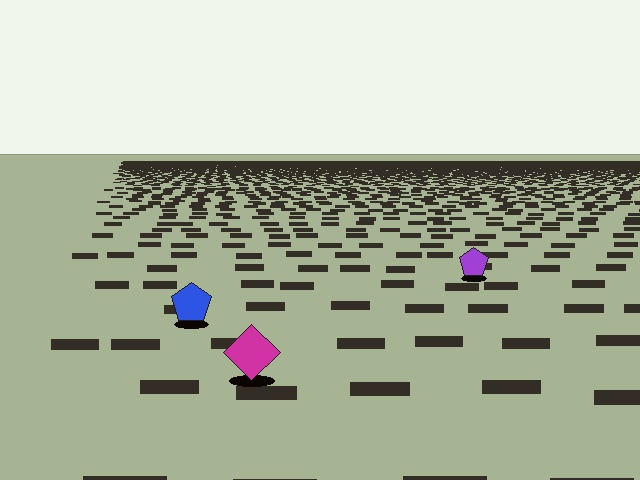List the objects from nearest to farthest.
From nearest to farthest: the magenta diamond, the blue pentagon, the purple pentagon.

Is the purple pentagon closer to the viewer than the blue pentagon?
No. The blue pentagon is closer — you can tell from the texture gradient: the ground texture is coarser near it.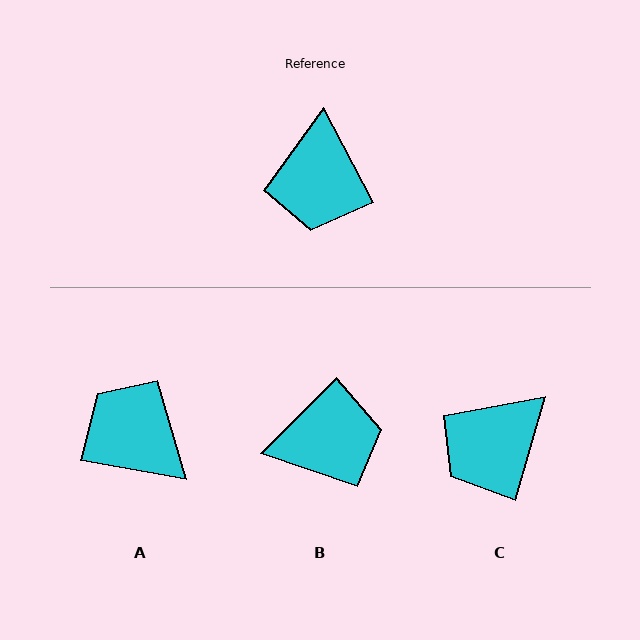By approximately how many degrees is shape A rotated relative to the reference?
Approximately 127 degrees clockwise.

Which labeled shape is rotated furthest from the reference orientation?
A, about 127 degrees away.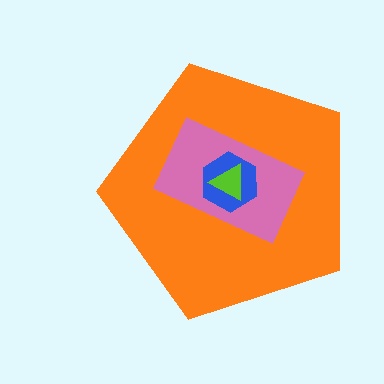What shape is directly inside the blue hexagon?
The lime triangle.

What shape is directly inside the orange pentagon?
The pink rectangle.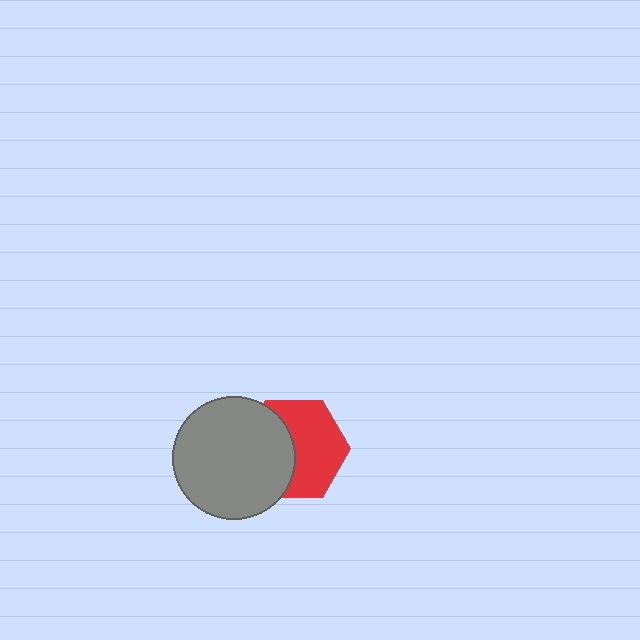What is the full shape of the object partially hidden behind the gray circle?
The partially hidden object is a red hexagon.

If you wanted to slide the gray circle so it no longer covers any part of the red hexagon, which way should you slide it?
Slide it left — that is the most direct way to separate the two shapes.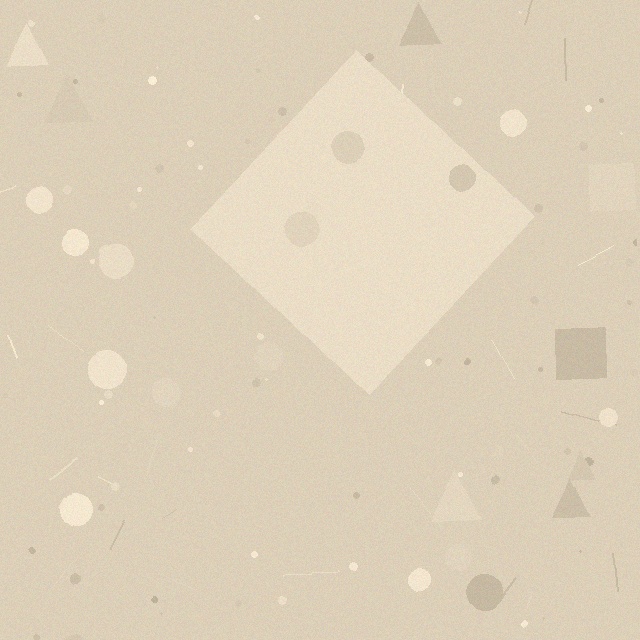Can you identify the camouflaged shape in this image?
The camouflaged shape is a diamond.